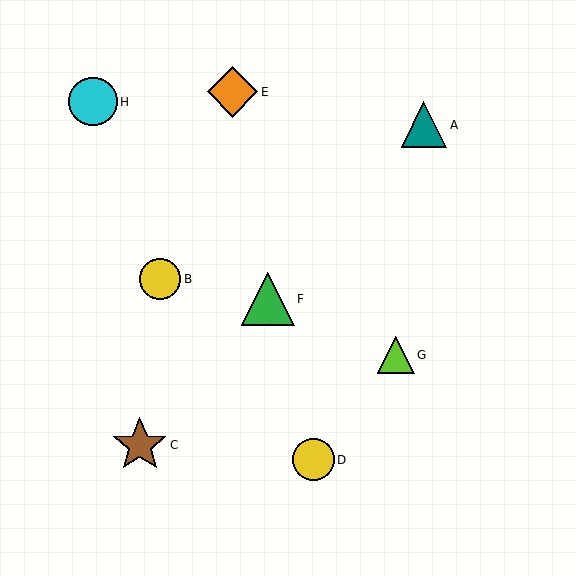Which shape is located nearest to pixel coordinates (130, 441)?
The brown star (labeled C) at (140, 445) is nearest to that location.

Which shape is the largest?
The brown star (labeled C) is the largest.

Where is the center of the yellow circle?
The center of the yellow circle is at (313, 460).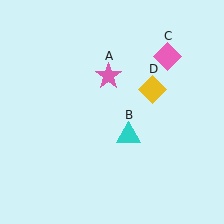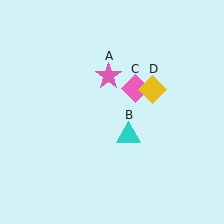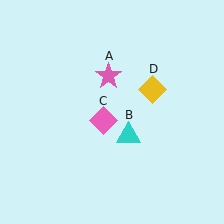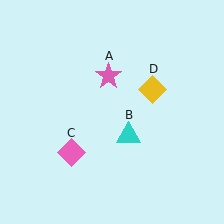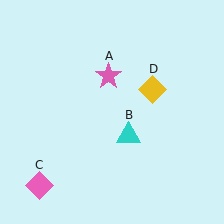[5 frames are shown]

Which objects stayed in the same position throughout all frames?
Pink star (object A) and cyan triangle (object B) and yellow diamond (object D) remained stationary.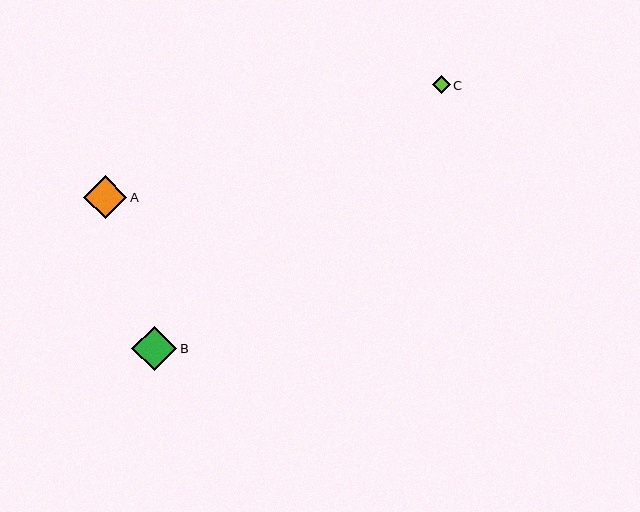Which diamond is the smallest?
Diamond C is the smallest with a size of approximately 18 pixels.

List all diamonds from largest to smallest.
From largest to smallest: B, A, C.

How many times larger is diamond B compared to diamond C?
Diamond B is approximately 2.5 times the size of diamond C.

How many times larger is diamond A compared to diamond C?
Diamond A is approximately 2.4 times the size of diamond C.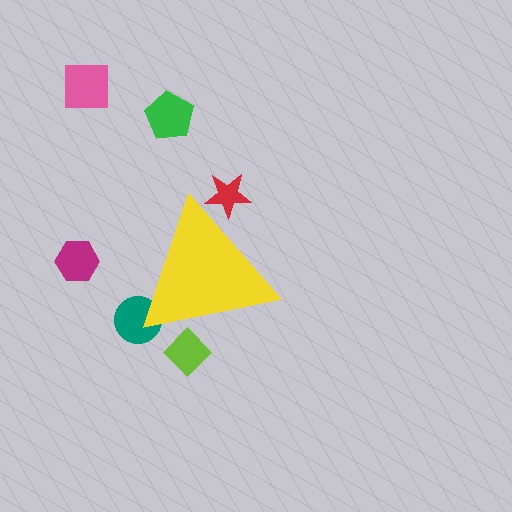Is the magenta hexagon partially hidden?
No, the magenta hexagon is fully visible.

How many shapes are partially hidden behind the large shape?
3 shapes are partially hidden.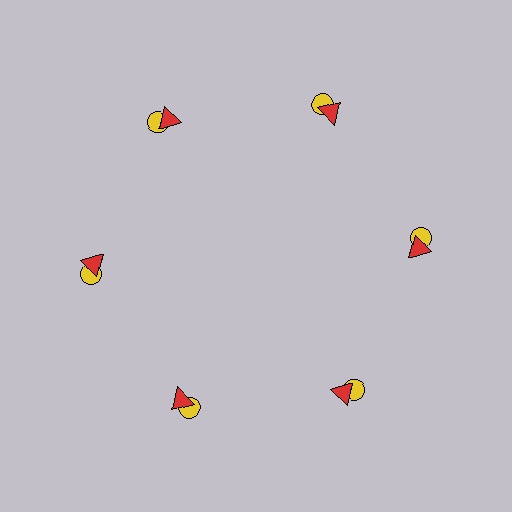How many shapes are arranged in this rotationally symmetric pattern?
There are 12 shapes, arranged in 6 groups of 2.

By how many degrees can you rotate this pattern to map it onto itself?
The pattern maps onto itself every 60 degrees of rotation.